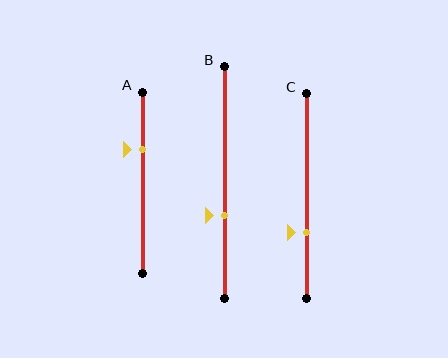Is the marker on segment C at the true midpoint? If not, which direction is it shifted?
No, the marker on segment C is shifted downward by about 18% of the segment length.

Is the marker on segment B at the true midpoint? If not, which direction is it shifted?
No, the marker on segment B is shifted downward by about 14% of the segment length.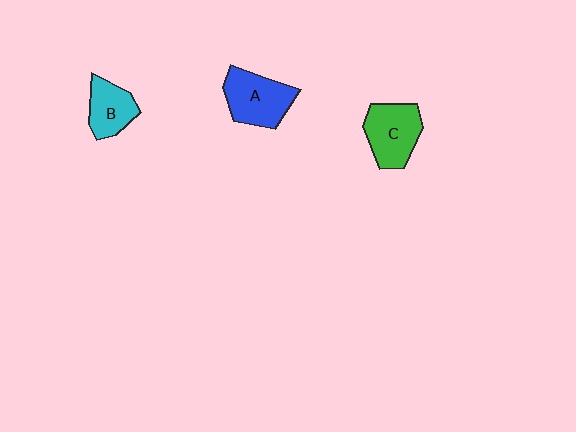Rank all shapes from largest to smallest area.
From largest to smallest: A (blue), C (green), B (cyan).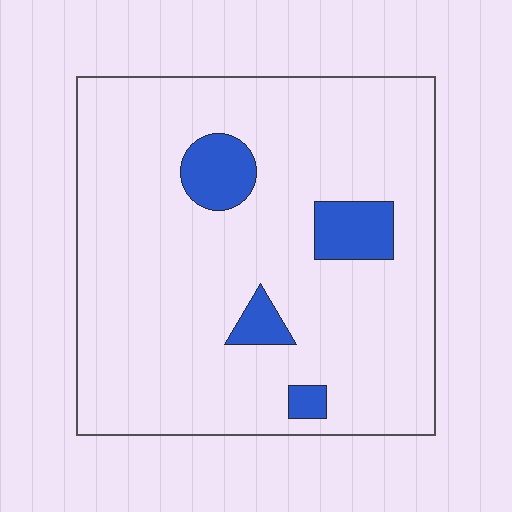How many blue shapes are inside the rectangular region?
4.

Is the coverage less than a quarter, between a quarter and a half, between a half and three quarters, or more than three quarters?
Less than a quarter.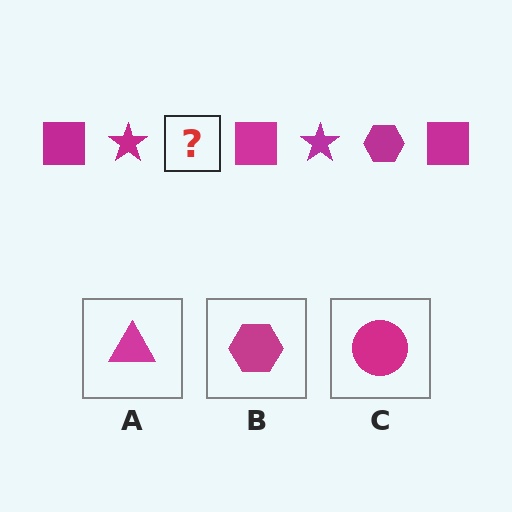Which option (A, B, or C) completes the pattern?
B.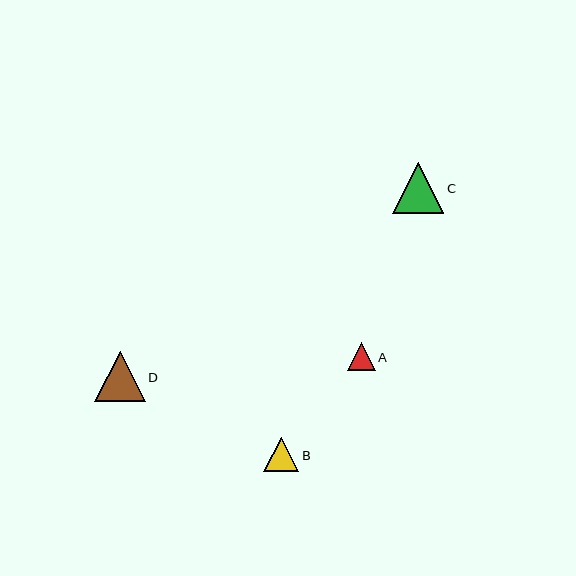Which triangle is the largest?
Triangle C is the largest with a size of approximately 51 pixels.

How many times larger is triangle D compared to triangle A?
Triangle D is approximately 1.8 times the size of triangle A.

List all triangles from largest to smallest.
From largest to smallest: C, D, B, A.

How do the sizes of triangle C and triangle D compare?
Triangle C and triangle D are approximately the same size.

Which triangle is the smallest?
Triangle A is the smallest with a size of approximately 28 pixels.